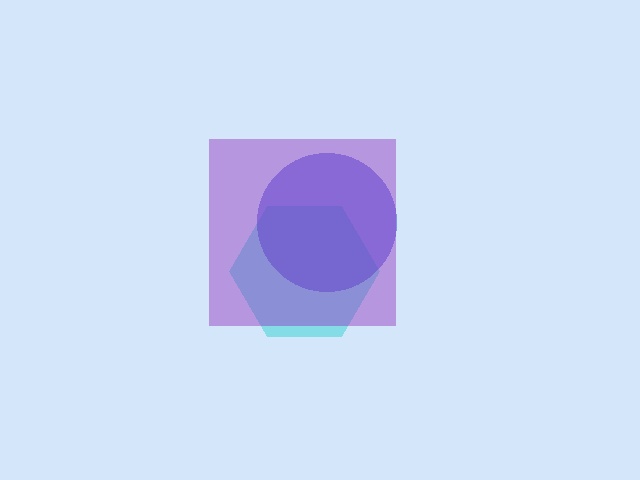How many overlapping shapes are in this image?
There are 3 overlapping shapes in the image.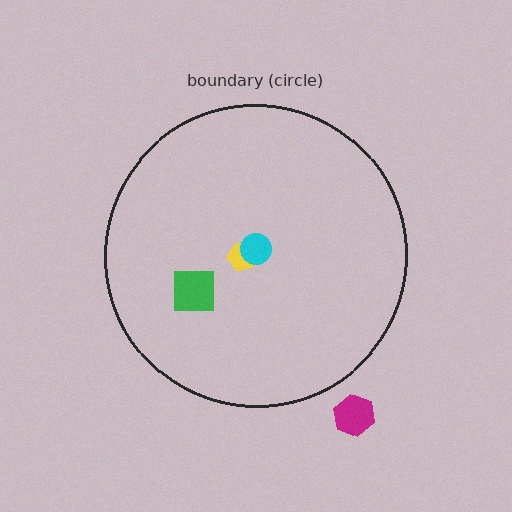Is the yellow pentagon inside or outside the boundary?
Inside.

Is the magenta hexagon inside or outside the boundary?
Outside.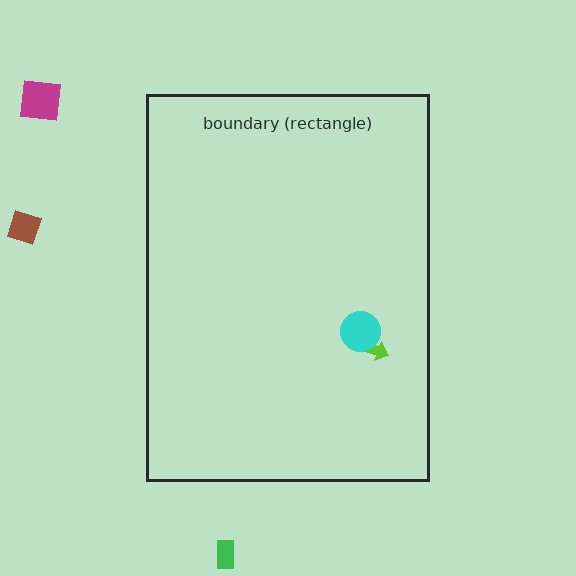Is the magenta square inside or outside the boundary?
Outside.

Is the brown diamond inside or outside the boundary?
Outside.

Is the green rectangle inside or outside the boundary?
Outside.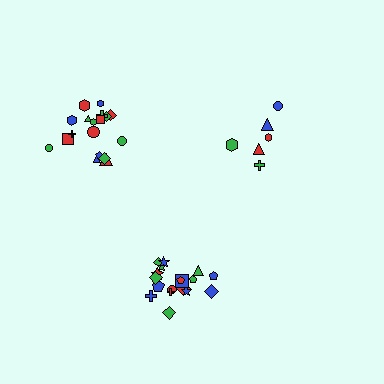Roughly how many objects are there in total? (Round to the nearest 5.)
Roughly 40 objects in total.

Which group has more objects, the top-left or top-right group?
The top-left group.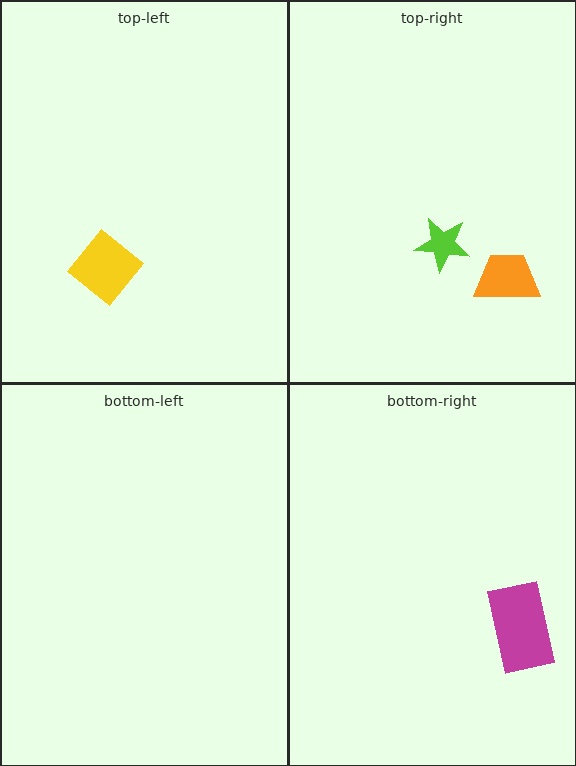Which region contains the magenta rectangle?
The bottom-right region.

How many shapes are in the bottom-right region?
1.